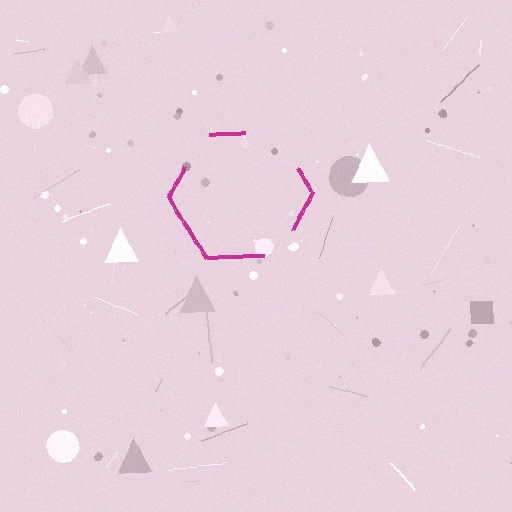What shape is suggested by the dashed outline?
The dashed outline suggests a hexagon.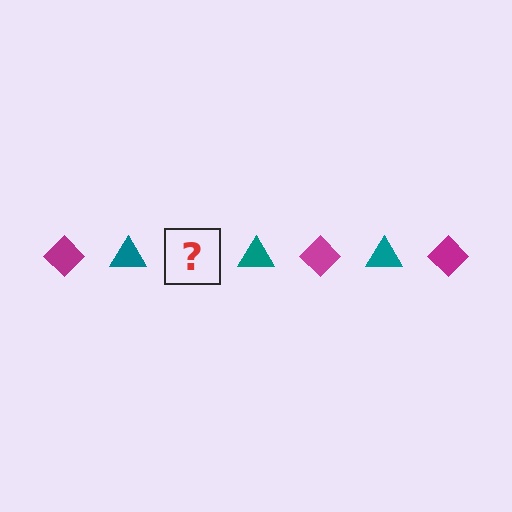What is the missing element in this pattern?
The missing element is a magenta diamond.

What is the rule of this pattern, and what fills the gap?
The rule is that the pattern alternates between magenta diamond and teal triangle. The gap should be filled with a magenta diamond.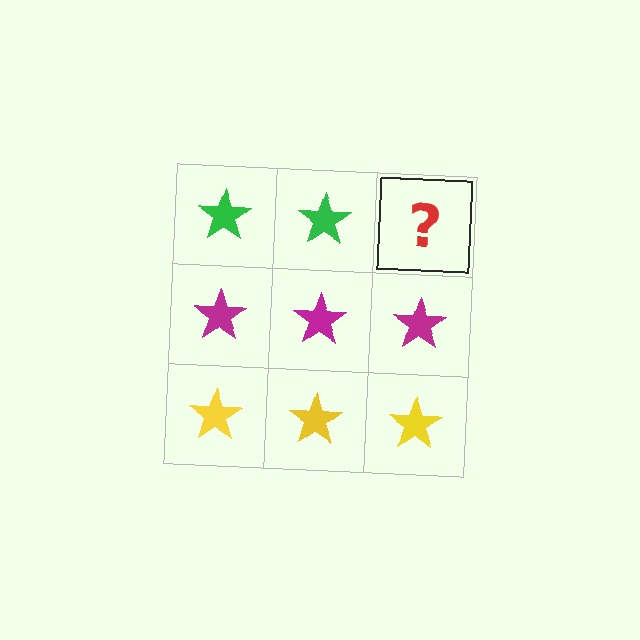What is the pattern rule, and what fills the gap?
The rule is that each row has a consistent color. The gap should be filled with a green star.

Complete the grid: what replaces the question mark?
The question mark should be replaced with a green star.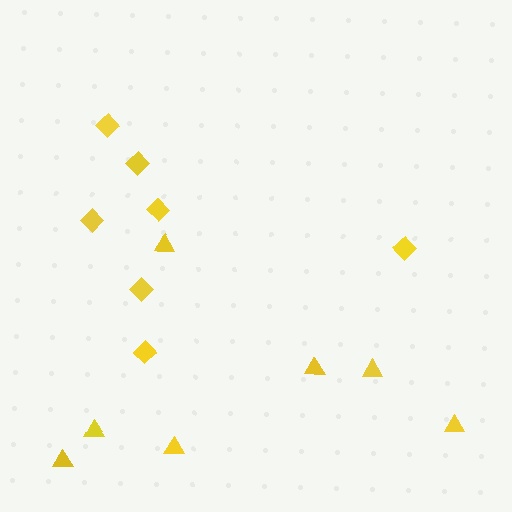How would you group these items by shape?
There are 2 groups: one group of triangles (7) and one group of diamonds (7).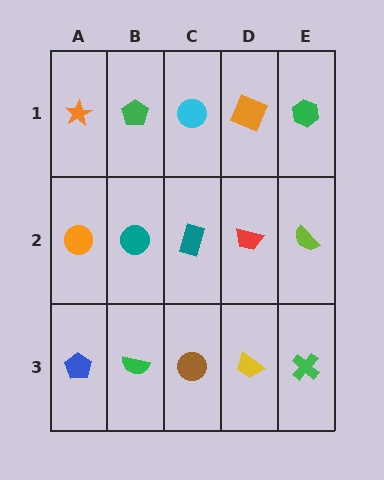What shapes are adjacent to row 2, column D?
An orange square (row 1, column D), a yellow trapezoid (row 3, column D), a teal rectangle (row 2, column C), a lime semicircle (row 2, column E).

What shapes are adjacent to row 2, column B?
A green pentagon (row 1, column B), a green semicircle (row 3, column B), an orange circle (row 2, column A), a teal rectangle (row 2, column C).